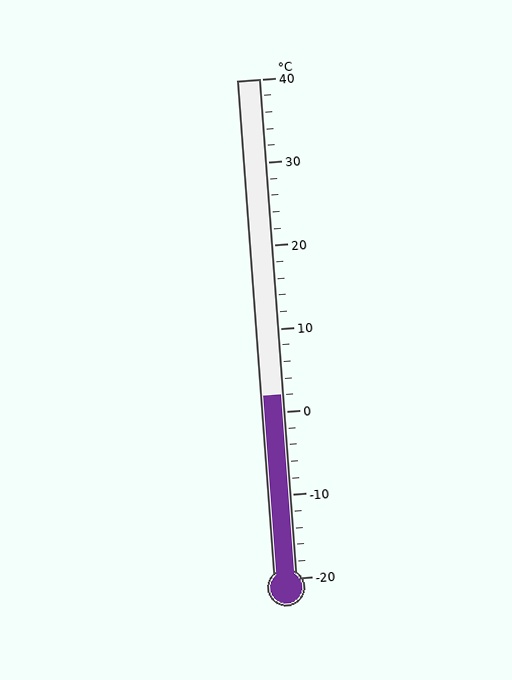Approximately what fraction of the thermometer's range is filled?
The thermometer is filled to approximately 35% of its range.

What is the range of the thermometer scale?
The thermometer scale ranges from -20°C to 40°C.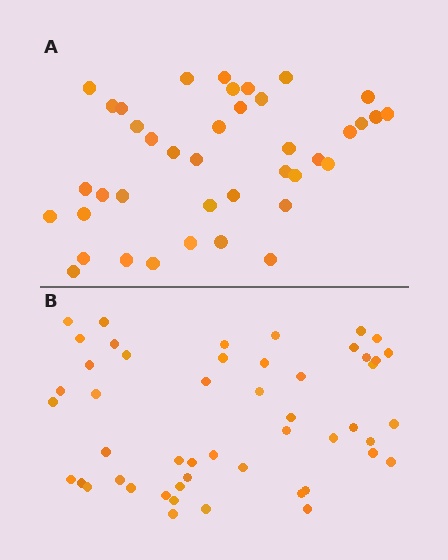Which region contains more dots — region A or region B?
Region B (the bottom region) has more dots.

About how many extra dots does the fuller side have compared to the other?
Region B has roughly 10 or so more dots than region A.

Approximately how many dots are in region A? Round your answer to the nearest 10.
About 40 dots.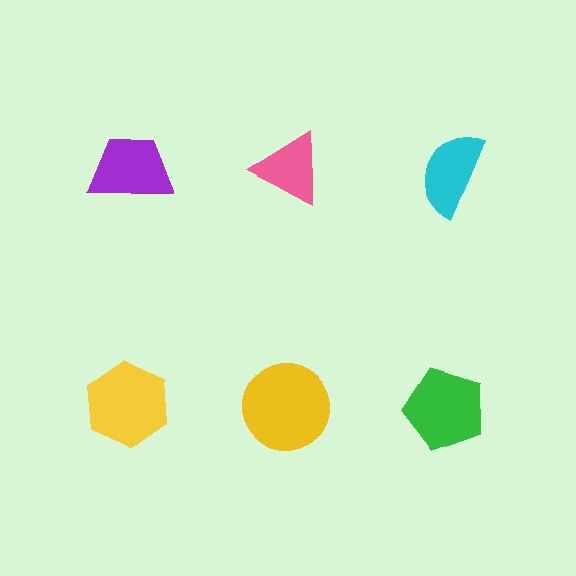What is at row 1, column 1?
A purple trapezoid.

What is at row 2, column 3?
A green pentagon.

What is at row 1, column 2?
A pink triangle.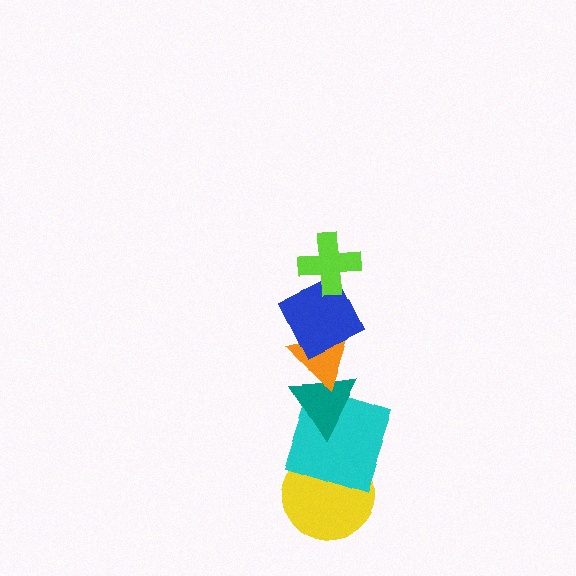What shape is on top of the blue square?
The lime cross is on top of the blue square.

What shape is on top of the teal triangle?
The orange triangle is on top of the teal triangle.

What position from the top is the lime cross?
The lime cross is 1st from the top.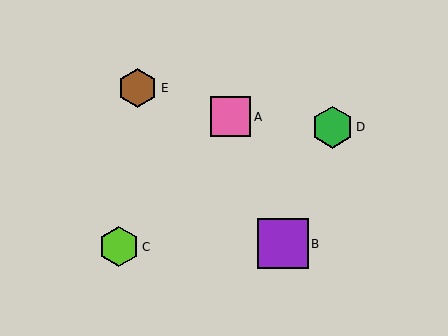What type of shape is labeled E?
Shape E is a brown hexagon.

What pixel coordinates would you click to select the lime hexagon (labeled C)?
Click at (119, 247) to select the lime hexagon C.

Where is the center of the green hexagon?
The center of the green hexagon is at (333, 127).